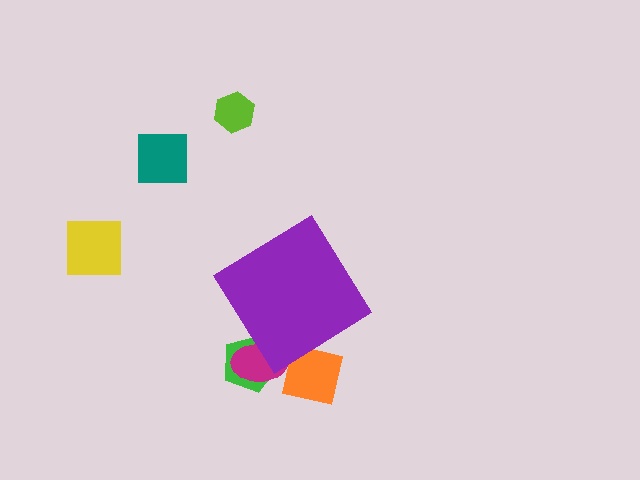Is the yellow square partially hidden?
No, the yellow square is fully visible.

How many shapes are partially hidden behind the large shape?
3 shapes are partially hidden.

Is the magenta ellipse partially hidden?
Yes, the magenta ellipse is partially hidden behind the purple diamond.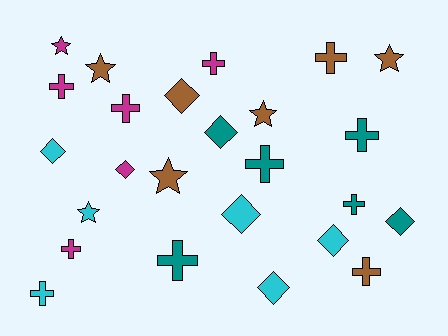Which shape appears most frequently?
Cross, with 11 objects.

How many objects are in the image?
There are 25 objects.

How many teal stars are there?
There are no teal stars.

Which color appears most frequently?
Brown, with 7 objects.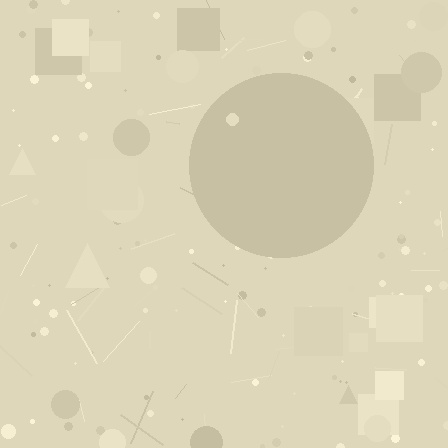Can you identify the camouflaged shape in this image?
The camouflaged shape is a circle.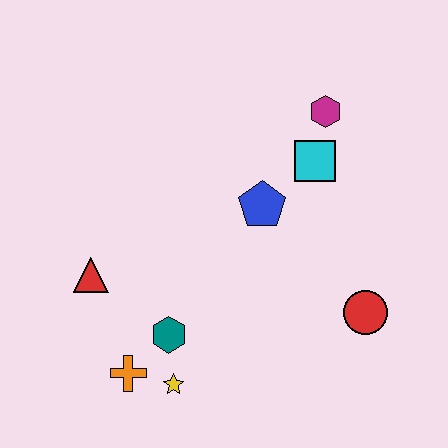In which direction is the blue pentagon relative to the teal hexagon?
The blue pentagon is above the teal hexagon.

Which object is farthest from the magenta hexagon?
The orange cross is farthest from the magenta hexagon.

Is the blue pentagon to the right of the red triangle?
Yes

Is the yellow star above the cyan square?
No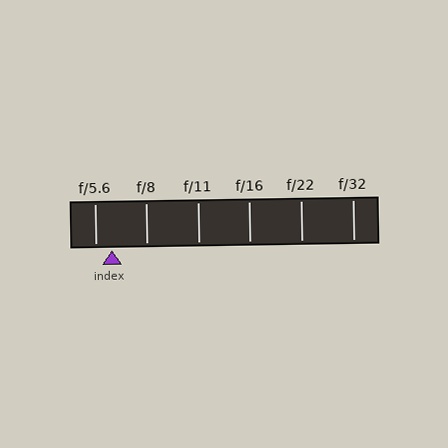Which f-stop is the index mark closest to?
The index mark is closest to f/5.6.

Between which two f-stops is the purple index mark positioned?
The index mark is between f/5.6 and f/8.